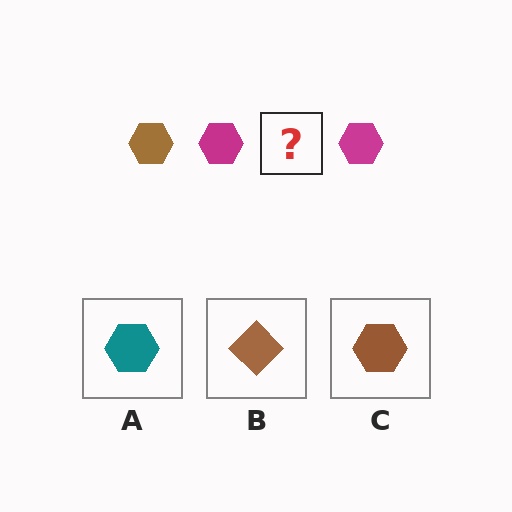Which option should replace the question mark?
Option C.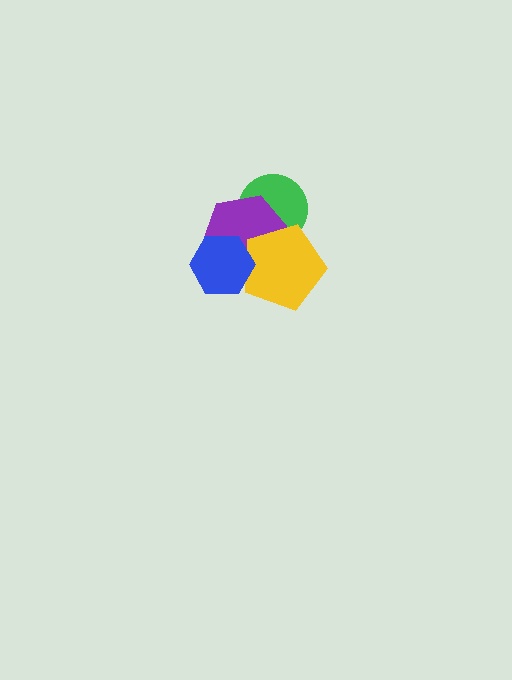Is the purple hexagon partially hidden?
Yes, it is partially covered by another shape.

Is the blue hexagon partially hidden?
No, no other shape covers it.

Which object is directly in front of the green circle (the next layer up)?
The purple hexagon is directly in front of the green circle.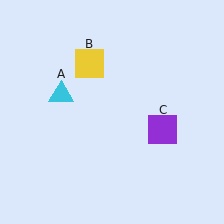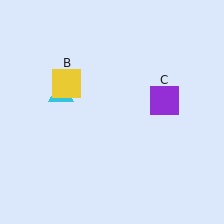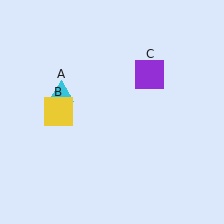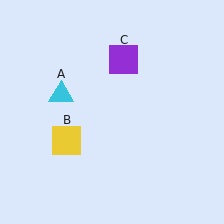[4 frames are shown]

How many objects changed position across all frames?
2 objects changed position: yellow square (object B), purple square (object C).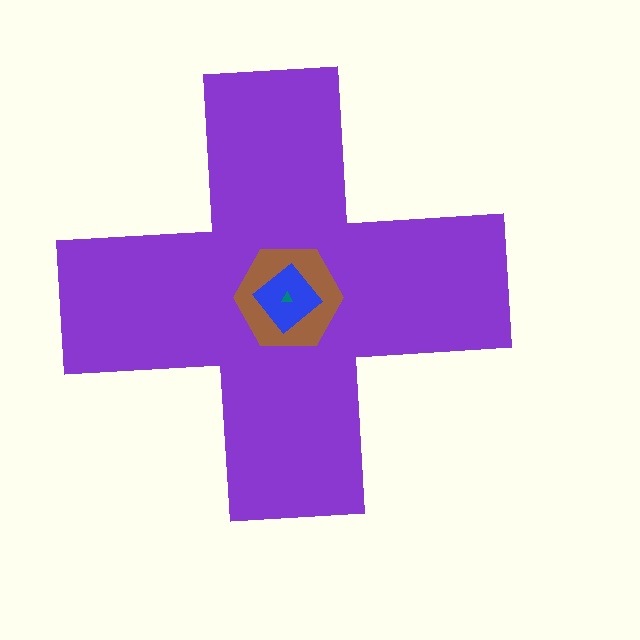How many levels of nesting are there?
4.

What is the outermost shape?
The purple cross.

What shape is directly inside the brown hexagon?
The blue diamond.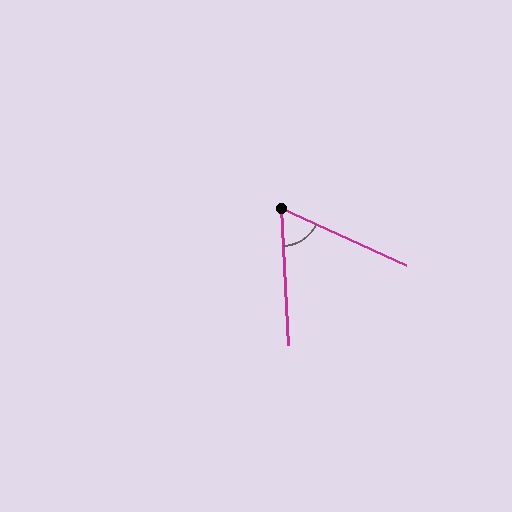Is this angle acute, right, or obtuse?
It is acute.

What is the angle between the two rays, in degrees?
Approximately 63 degrees.